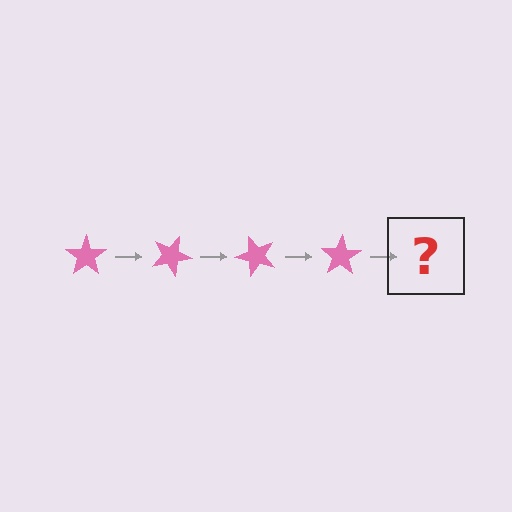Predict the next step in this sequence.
The next step is a pink star rotated 100 degrees.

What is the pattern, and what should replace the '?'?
The pattern is that the star rotates 25 degrees each step. The '?' should be a pink star rotated 100 degrees.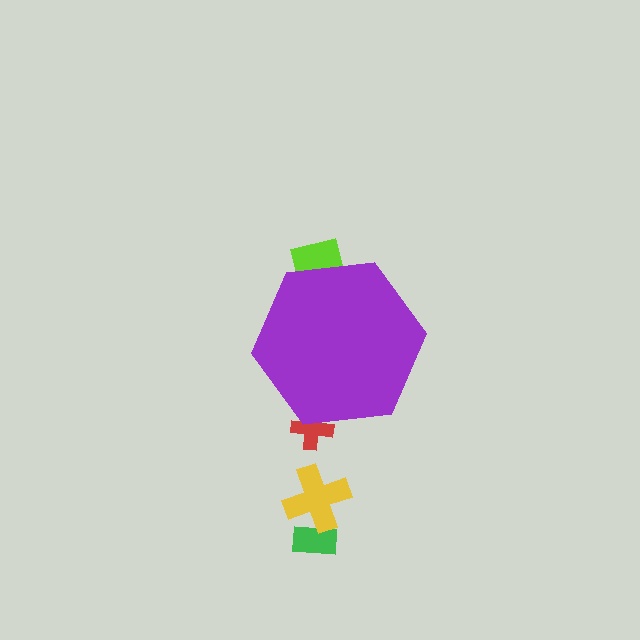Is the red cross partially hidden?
Yes, the red cross is partially hidden behind the purple hexagon.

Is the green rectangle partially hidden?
No, the green rectangle is fully visible.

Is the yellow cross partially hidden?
No, the yellow cross is fully visible.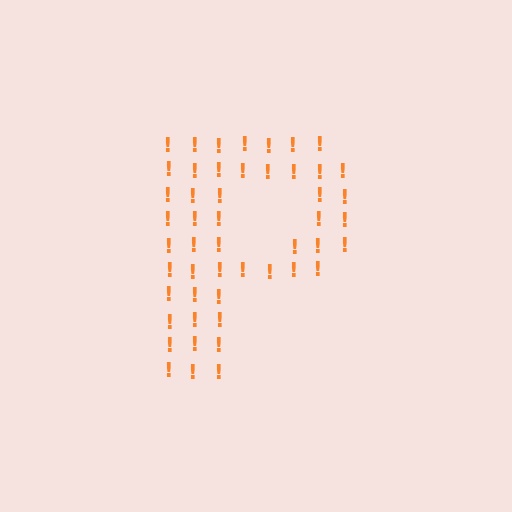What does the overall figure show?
The overall figure shows the letter P.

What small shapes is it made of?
It is made of small exclamation marks.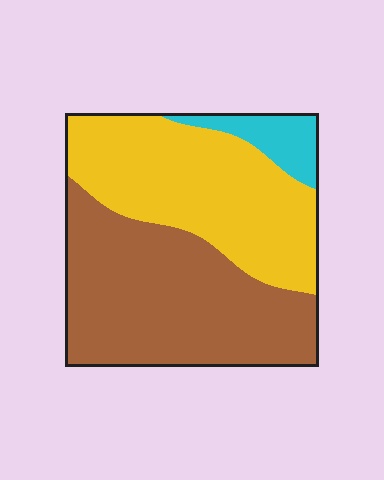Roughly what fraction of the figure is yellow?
Yellow takes up about two fifths (2/5) of the figure.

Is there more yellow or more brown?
Brown.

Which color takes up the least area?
Cyan, at roughly 10%.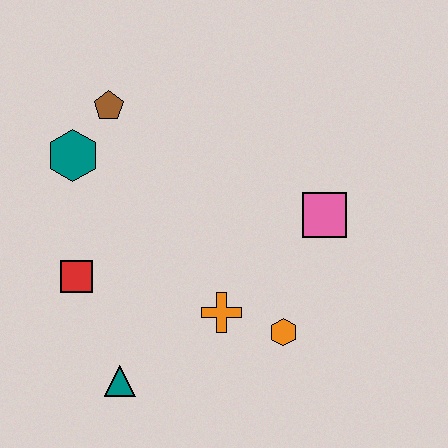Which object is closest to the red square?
The teal triangle is closest to the red square.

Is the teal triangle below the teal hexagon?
Yes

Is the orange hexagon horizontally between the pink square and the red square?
Yes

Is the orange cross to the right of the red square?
Yes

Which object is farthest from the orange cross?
The brown pentagon is farthest from the orange cross.